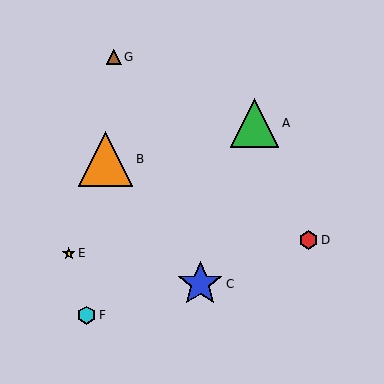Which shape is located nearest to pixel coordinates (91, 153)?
The orange triangle (labeled B) at (106, 159) is nearest to that location.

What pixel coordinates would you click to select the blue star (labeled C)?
Click at (200, 284) to select the blue star C.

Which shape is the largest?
The orange triangle (labeled B) is the largest.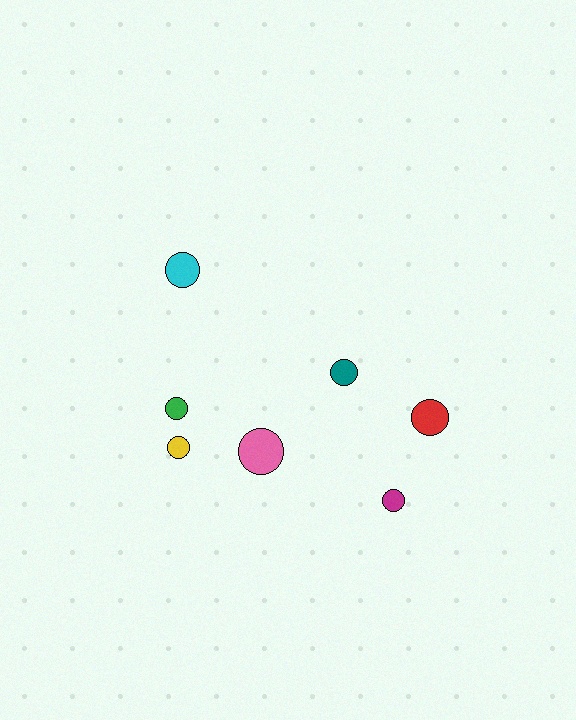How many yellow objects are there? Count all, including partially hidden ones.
There is 1 yellow object.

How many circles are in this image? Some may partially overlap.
There are 7 circles.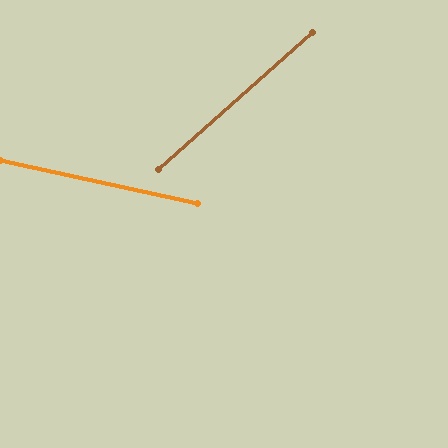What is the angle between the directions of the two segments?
Approximately 54 degrees.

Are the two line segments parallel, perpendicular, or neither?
Neither parallel nor perpendicular — they differ by about 54°.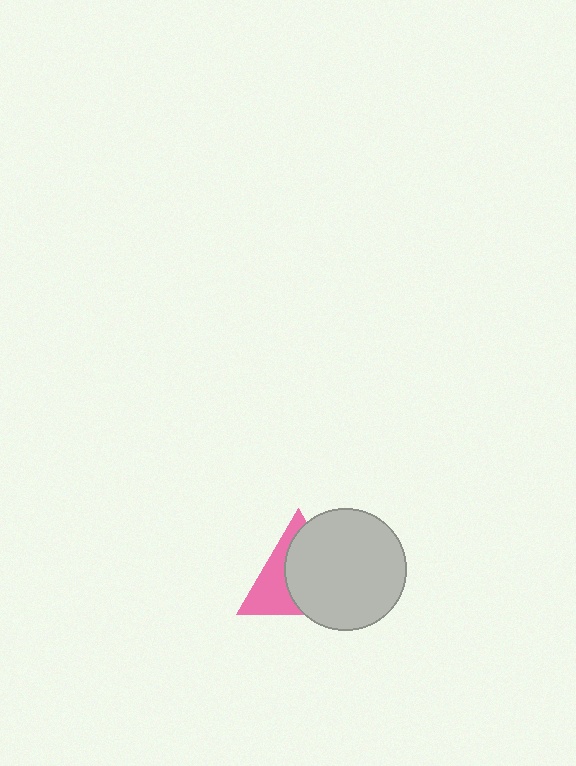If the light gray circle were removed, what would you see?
You would see the complete pink triangle.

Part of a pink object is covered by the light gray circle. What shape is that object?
It is a triangle.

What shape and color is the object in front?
The object in front is a light gray circle.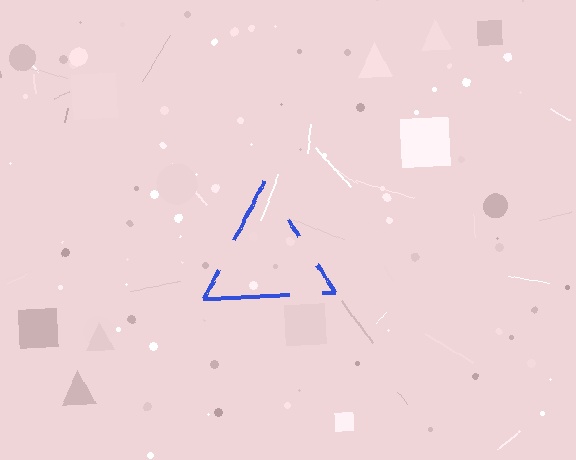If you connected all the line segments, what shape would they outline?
They would outline a triangle.